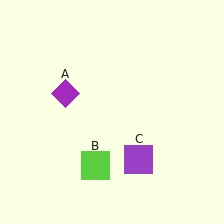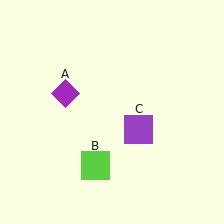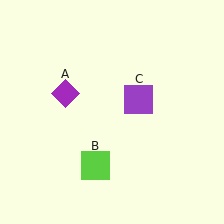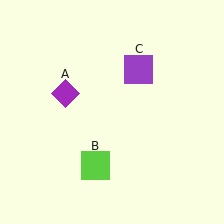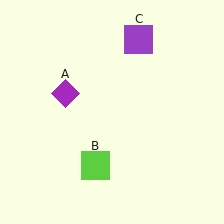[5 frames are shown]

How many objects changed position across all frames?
1 object changed position: purple square (object C).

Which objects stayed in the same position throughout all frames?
Purple diamond (object A) and lime square (object B) remained stationary.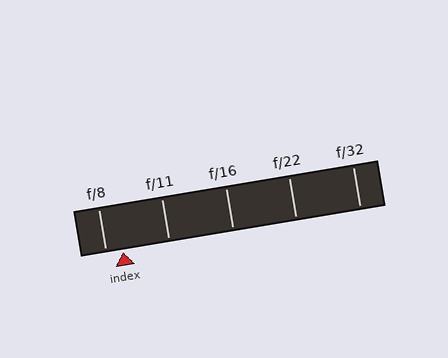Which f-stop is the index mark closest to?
The index mark is closest to f/8.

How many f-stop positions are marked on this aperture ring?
There are 5 f-stop positions marked.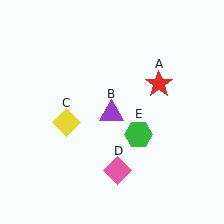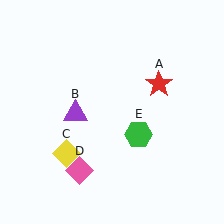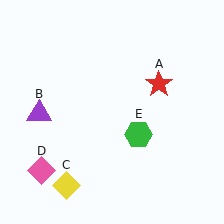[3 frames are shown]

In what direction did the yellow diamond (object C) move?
The yellow diamond (object C) moved down.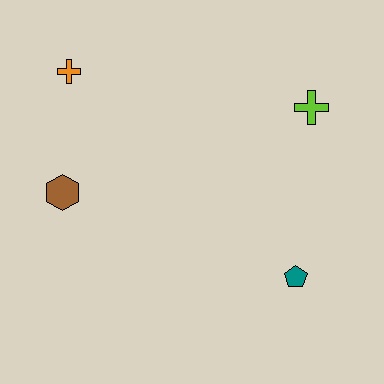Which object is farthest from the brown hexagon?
The lime cross is farthest from the brown hexagon.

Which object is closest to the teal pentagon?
The lime cross is closest to the teal pentagon.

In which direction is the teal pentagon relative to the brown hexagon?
The teal pentagon is to the right of the brown hexagon.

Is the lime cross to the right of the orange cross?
Yes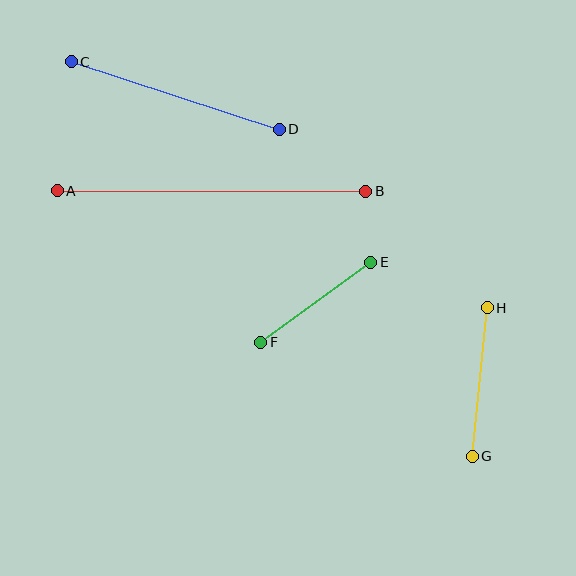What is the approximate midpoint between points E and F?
The midpoint is at approximately (316, 302) pixels.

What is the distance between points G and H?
The distance is approximately 149 pixels.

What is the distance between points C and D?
The distance is approximately 219 pixels.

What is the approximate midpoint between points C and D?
The midpoint is at approximately (175, 95) pixels.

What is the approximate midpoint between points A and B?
The midpoint is at approximately (211, 191) pixels.